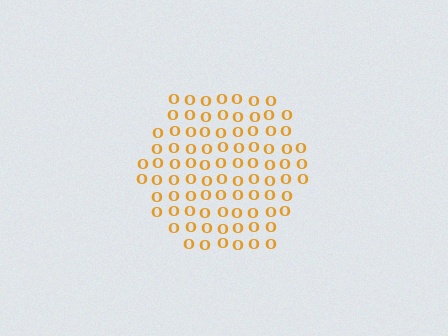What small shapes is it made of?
It is made of small letter O's.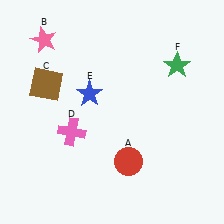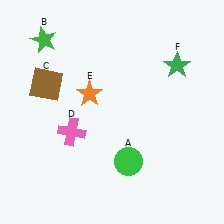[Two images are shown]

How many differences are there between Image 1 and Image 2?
There are 3 differences between the two images.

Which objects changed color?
A changed from red to green. B changed from pink to green. E changed from blue to orange.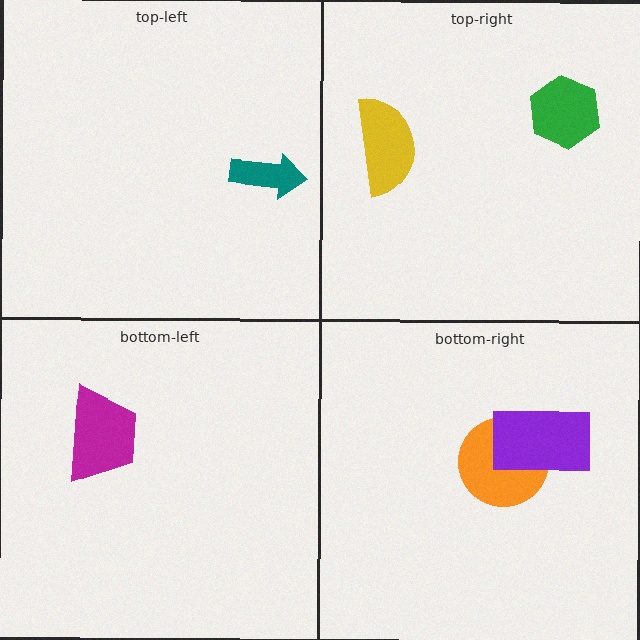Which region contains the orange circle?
The bottom-right region.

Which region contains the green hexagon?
The top-right region.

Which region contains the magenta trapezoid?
The bottom-left region.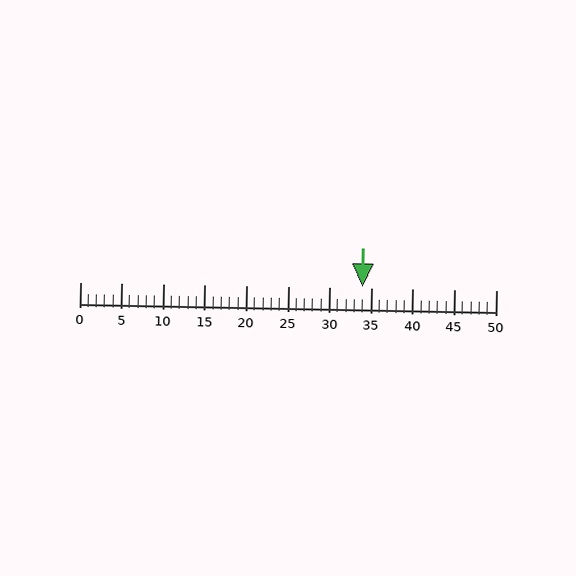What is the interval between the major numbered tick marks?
The major tick marks are spaced 5 units apart.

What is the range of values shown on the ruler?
The ruler shows values from 0 to 50.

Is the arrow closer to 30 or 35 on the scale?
The arrow is closer to 35.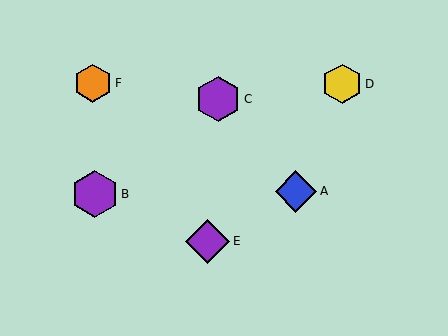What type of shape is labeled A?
Shape A is a blue diamond.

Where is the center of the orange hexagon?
The center of the orange hexagon is at (93, 83).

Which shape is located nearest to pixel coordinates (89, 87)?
The orange hexagon (labeled F) at (93, 83) is nearest to that location.